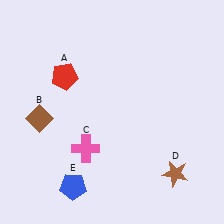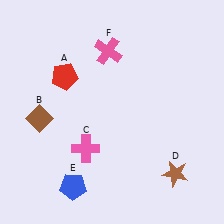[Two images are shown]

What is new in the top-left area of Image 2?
A pink cross (F) was added in the top-left area of Image 2.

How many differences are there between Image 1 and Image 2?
There is 1 difference between the two images.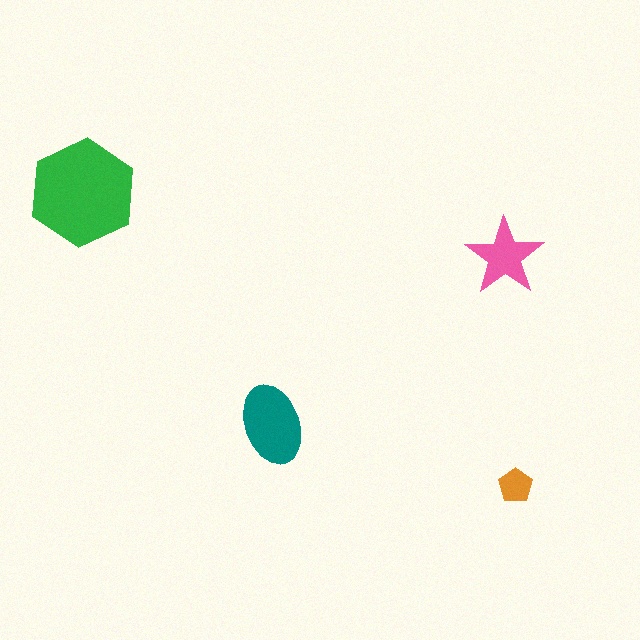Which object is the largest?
The green hexagon.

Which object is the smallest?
The orange pentagon.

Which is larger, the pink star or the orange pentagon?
The pink star.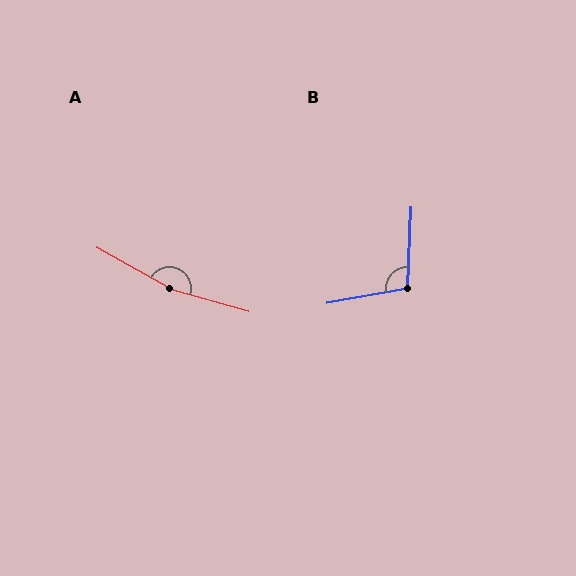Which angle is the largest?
A, at approximately 167 degrees.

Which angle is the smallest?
B, at approximately 103 degrees.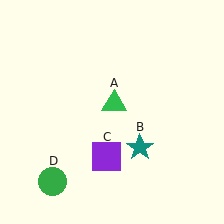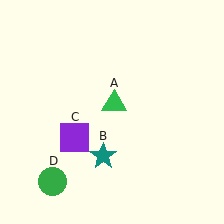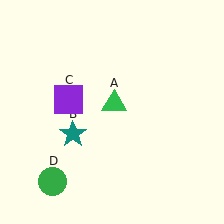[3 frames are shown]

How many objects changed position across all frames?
2 objects changed position: teal star (object B), purple square (object C).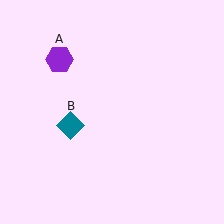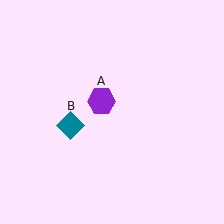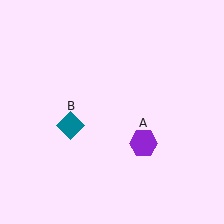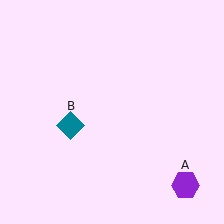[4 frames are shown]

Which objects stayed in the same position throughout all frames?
Teal diamond (object B) remained stationary.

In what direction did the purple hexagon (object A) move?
The purple hexagon (object A) moved down and to the right.